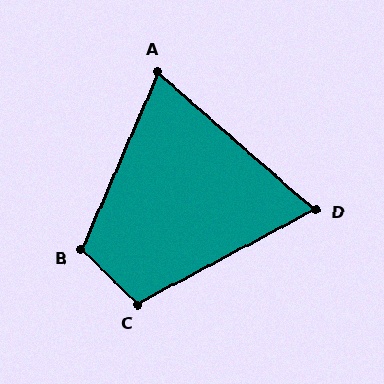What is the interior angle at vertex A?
Approximately 72 degrees (acute).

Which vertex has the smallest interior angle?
D, at approximately 69 degrees.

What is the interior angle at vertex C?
Approximately 108 degrees (obtuse).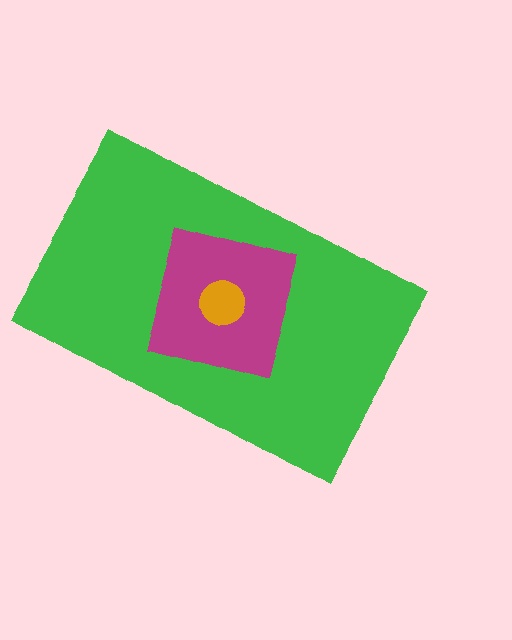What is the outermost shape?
The green rectangle.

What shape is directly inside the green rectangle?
The magenta square.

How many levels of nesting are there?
3.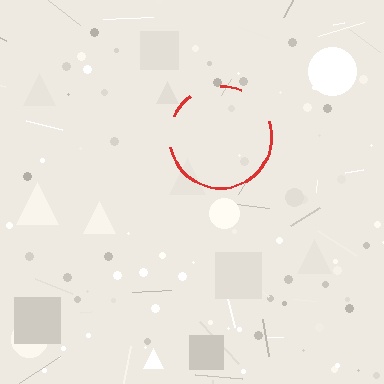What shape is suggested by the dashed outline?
The dashed outline suggests a circle.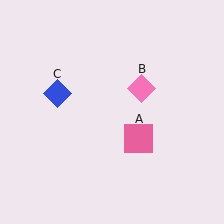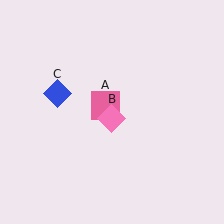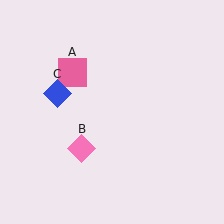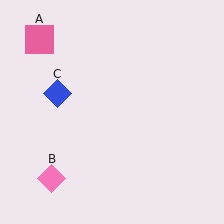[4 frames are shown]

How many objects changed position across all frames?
2 objects changed position: pink square (object A), pink diamond (object B).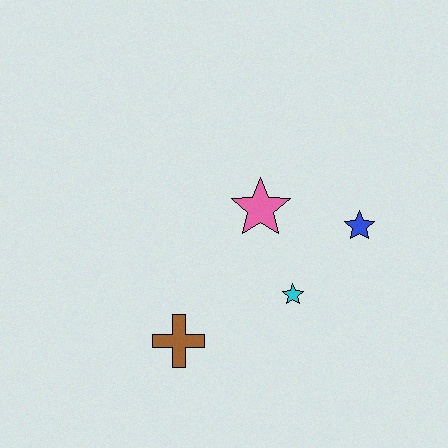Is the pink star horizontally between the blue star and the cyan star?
No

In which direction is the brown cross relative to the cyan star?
The brown cross is to the left of the cyan star.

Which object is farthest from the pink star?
The brown cross is farthest from the pink star.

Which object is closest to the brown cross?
The cyan star is closest to the brown cross.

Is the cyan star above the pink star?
No